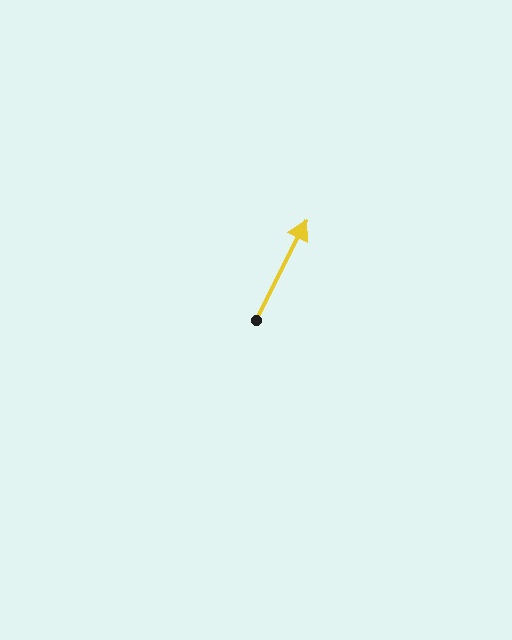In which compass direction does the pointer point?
Northeast.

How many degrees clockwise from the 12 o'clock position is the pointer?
Approximately 27 degrees.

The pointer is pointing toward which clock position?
Roughly 1 o'clock.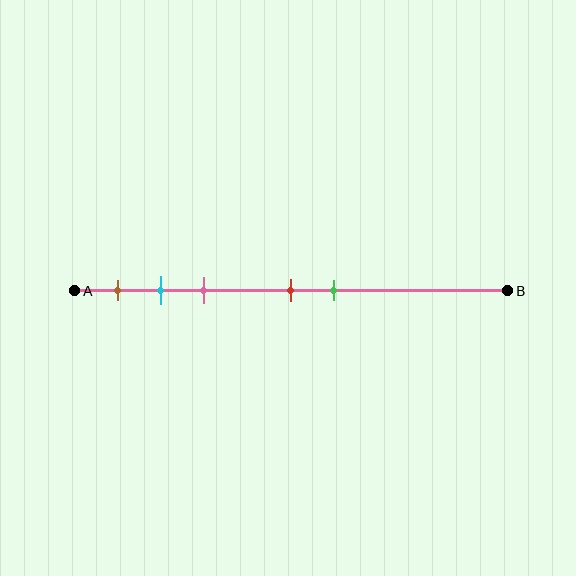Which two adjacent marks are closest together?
The cyan and pink marks are the closest adjacent pair.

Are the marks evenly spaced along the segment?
No, the marks are not evenly spaced.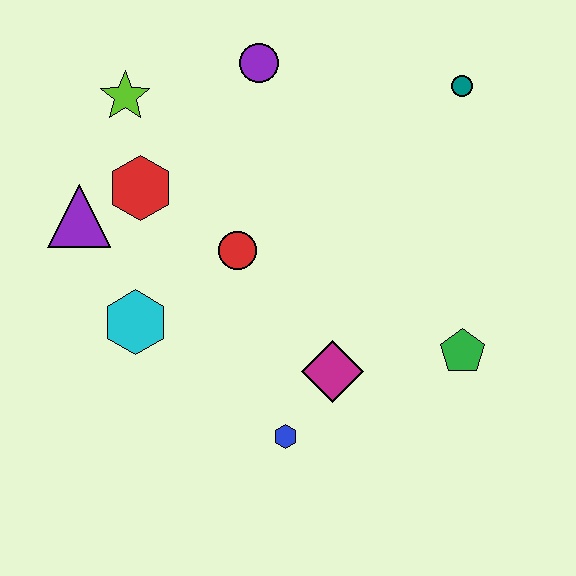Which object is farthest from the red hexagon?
The green pentagon is farthest from the red hexagon.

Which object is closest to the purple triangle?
The red hexagon is closest to the purple triangle.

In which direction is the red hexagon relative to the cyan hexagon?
The red hexagon is above the cyan hexagon.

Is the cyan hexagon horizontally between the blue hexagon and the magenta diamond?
No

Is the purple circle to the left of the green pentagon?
Yes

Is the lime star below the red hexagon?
No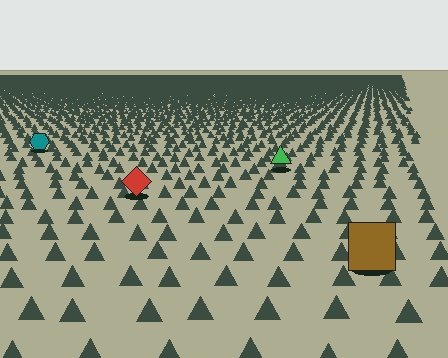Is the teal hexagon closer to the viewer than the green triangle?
No. The green triangle is closer — you can tell from the texture gradient: the ground texture is coarser near it.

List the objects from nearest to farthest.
From nearest to farthest: the brown square, the red diamond, the green triangle, the teal hexagon.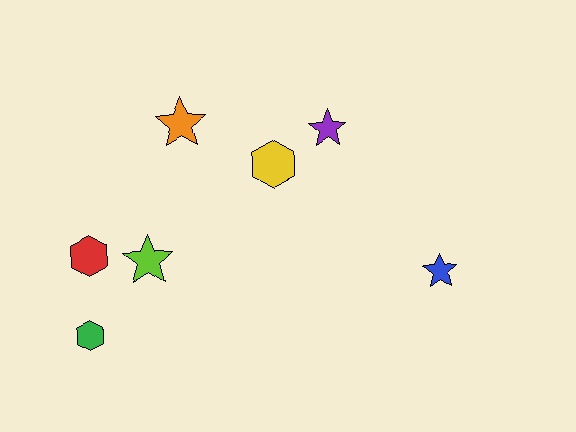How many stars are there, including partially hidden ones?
There are 4 stars.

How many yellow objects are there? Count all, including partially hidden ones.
There is 1 yellow object.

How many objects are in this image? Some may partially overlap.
There are 7 objects.